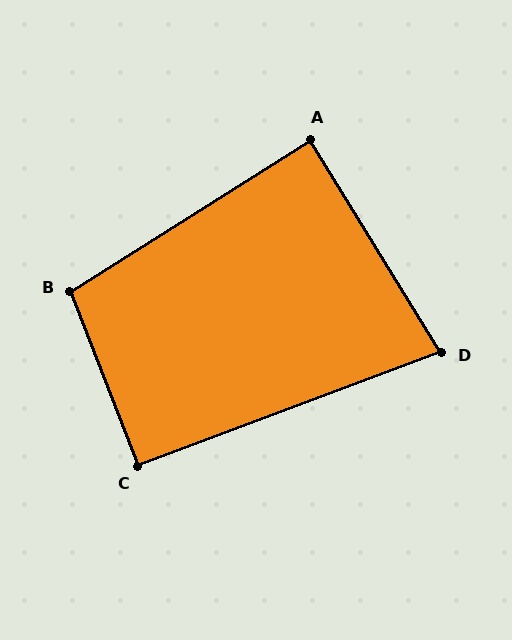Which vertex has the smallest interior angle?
D, at approximately 79 degrees.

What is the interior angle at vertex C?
Approximately 91 degrees (approximately right).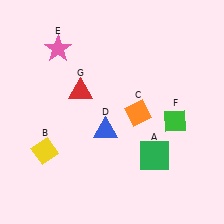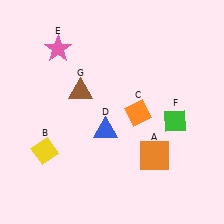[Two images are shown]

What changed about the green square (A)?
In Image 1, A is green. In Image 2, it changed to orange.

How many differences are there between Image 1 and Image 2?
There are 2 differences between the two images.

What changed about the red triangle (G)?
In Image 1, G is red. In Image 2, it changed to brown.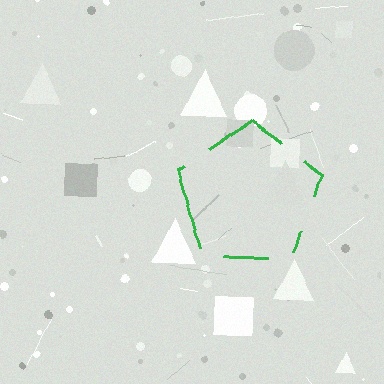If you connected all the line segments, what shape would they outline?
They would outline a pentagon.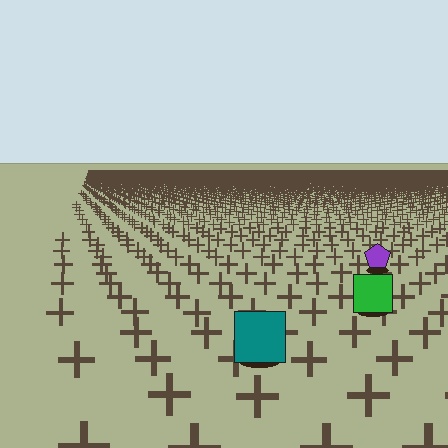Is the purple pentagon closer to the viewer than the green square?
No. The green square is closer — you can tell from the texture gradient: the ground texture is coarser near it.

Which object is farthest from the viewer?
The purple pentagon is farthest from the viewer. It appears smaller and the ground texture around it is denser.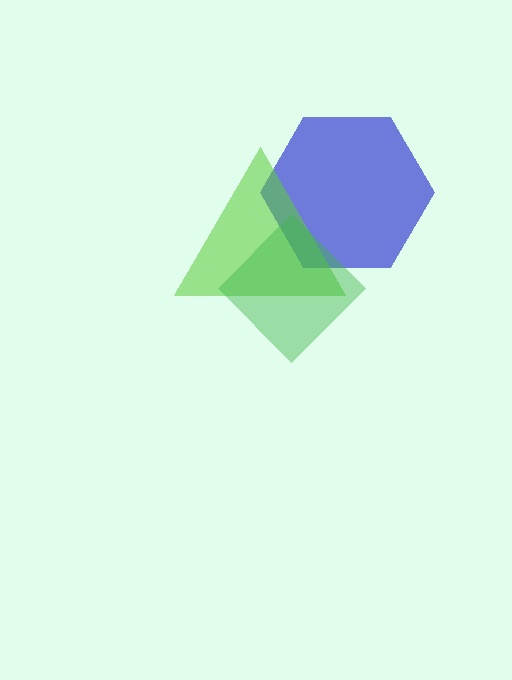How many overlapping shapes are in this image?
There are 3 overlapping shapes in the image.